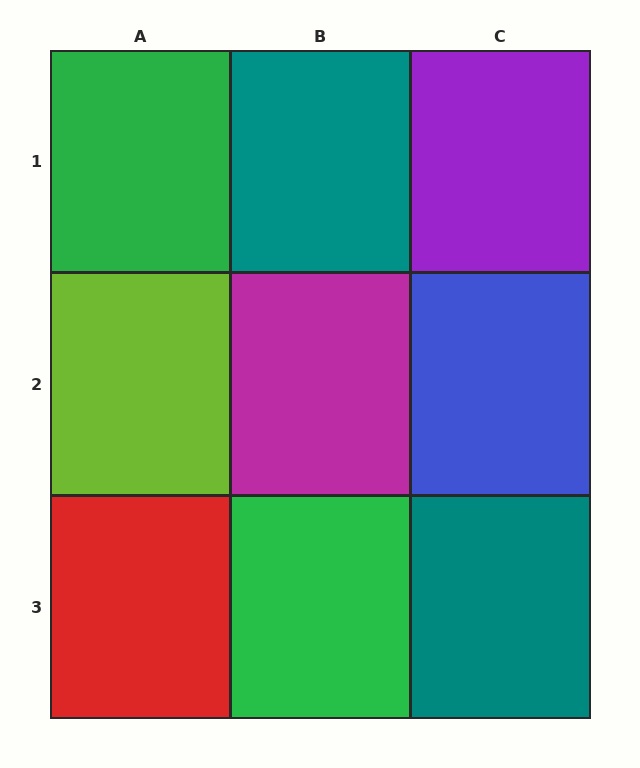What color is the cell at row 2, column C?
Blue.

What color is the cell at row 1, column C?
Purple.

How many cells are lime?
1 cell is lime.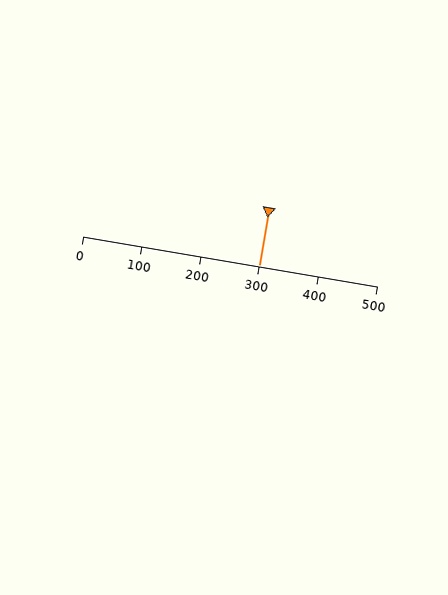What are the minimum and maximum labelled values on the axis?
The axis runs from 0 to 500.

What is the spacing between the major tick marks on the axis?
The major ticks are spaced 100 apart.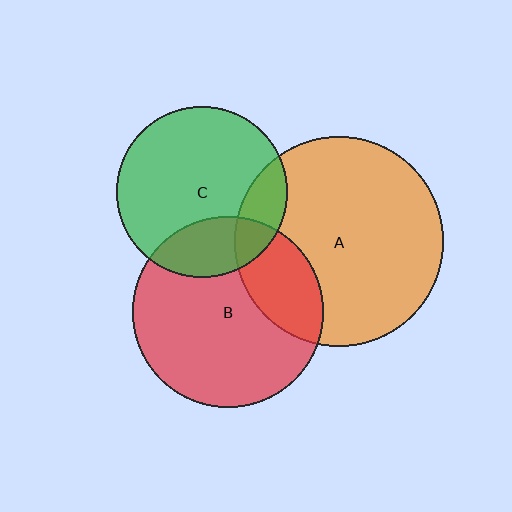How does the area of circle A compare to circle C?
Approximately 1.5 times.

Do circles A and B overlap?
Yes.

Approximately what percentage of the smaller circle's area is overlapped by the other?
Approximately 25%.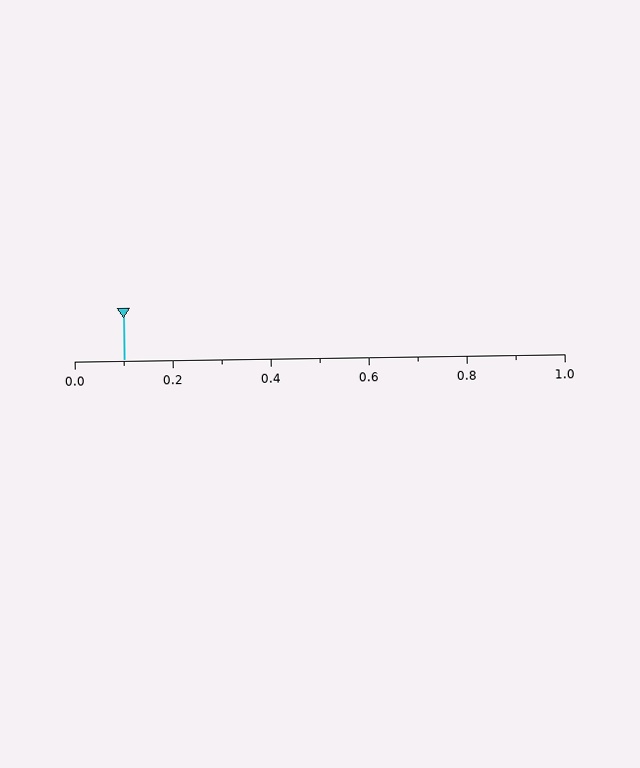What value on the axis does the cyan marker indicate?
The marker indicates approximately 0.1.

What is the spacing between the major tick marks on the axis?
The major ticks are spaced 0.2 apart.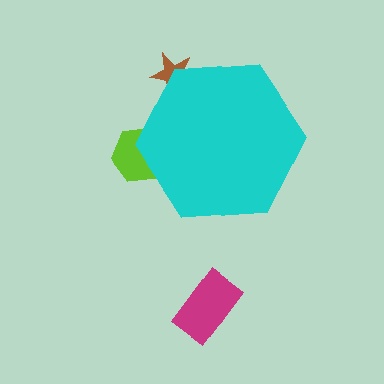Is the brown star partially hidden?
Yes, the brown star is partially hidden behind the cyan hexagon.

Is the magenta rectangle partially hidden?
No, the magenta rectangle is fully visible.